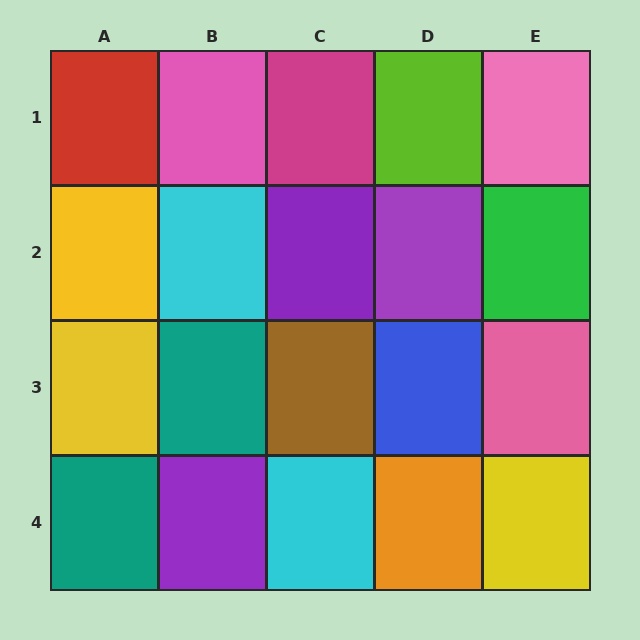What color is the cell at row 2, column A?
Yellow.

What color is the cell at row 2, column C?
Purple.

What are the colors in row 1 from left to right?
Red, pink, magenta, lime, pink.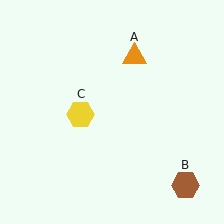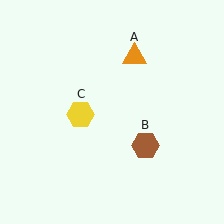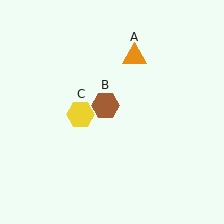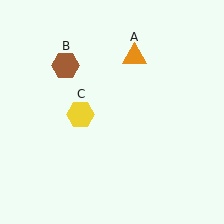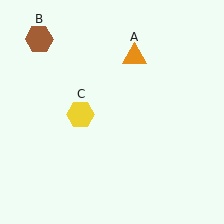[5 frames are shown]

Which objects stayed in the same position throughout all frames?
Orange triangle (object A) and yellow hexagon (object C) remained stationary.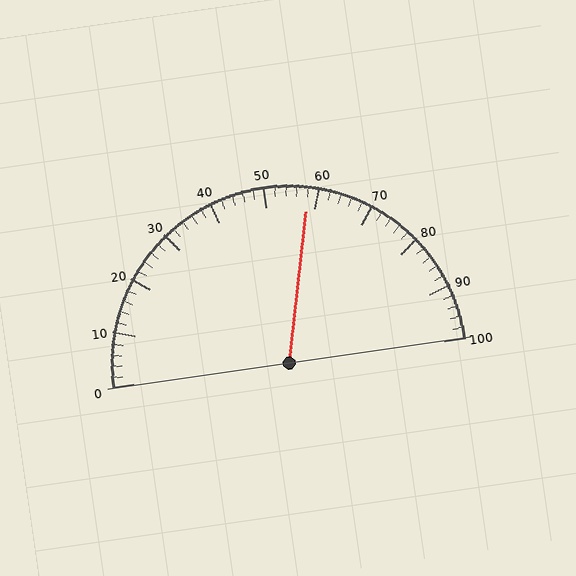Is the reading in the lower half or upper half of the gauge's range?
The reading is in the upper half of the range (0 to 100).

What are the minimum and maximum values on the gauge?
The gauge ranges from 0 to 100.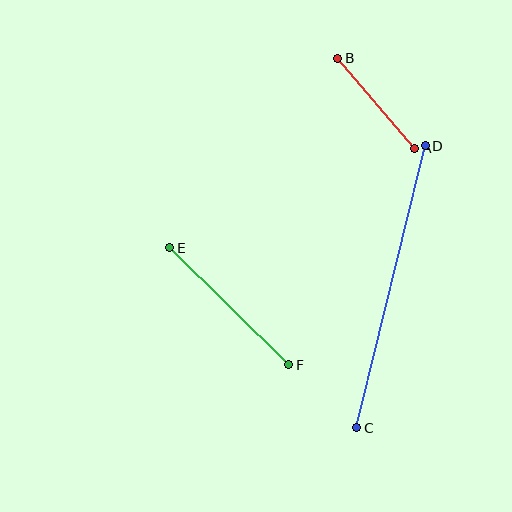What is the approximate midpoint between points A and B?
The midpoint is at approximately (376, 103) pixels.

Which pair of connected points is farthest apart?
Points C and D are farthest apart.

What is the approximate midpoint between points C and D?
The midpoint is at approximately (391, 287) pixels.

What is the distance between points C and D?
The distance is approximately 290 pixels.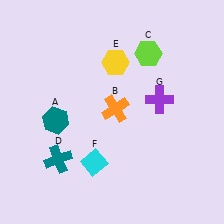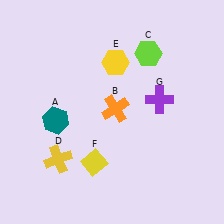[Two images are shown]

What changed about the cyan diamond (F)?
In Image 1, F is cyan. In Image 2, it changed to yellow.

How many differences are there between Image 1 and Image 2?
There are 2 differences between the two images.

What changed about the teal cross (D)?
In Image 1, D is teal. In Image 2, it changed to yellow.